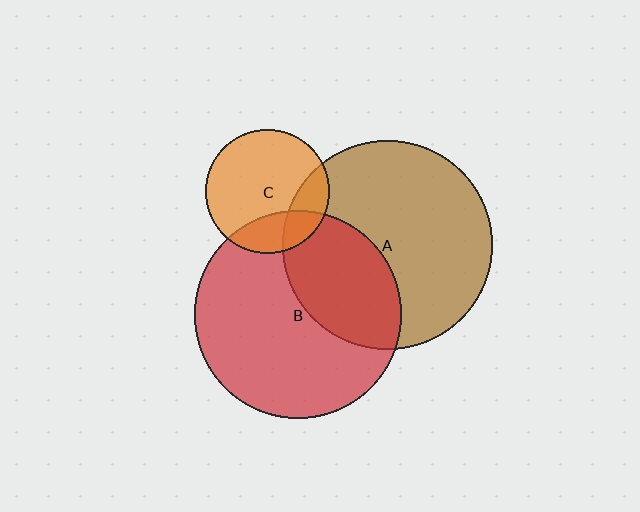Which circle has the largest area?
Circle A (brown).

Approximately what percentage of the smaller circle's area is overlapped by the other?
Approximately 25%.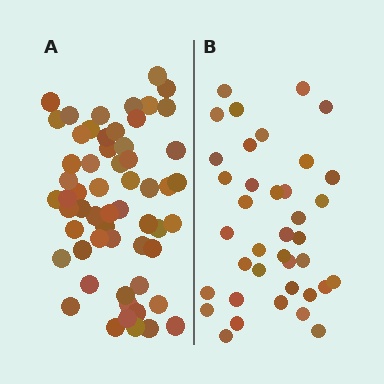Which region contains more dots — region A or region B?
Region A (the left region) has more dots.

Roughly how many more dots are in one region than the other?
Region A has approximately 20 more dots than region B.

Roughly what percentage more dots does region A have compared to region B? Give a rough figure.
About 55% more.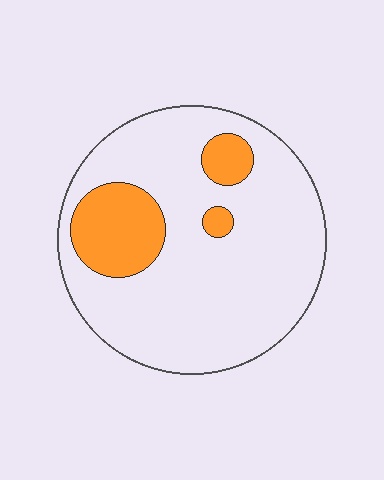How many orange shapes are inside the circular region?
3.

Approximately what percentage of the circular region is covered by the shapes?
Approximately 20%.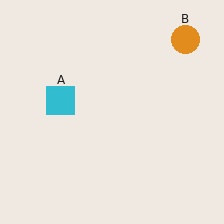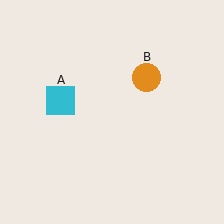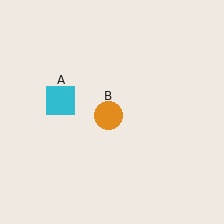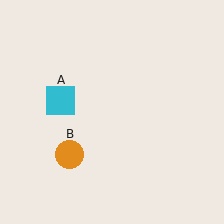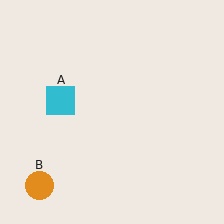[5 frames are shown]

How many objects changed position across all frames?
1 object changed position: orange circle (object B).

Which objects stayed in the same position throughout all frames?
Cyan square (object A) remained stationary.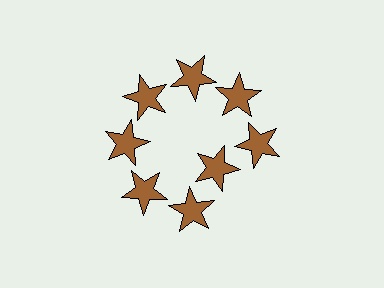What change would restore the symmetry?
The symmetry would be restored by moving it outward, back onto the ring so that all 8 stars sit at equal angles and equal distance from the center.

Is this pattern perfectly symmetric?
No. The 8 brown stars are arranged in a ring, but one element near the 4 o'clock position is pulled inward toward the center, breaking the 8-fold rotational symmetry.